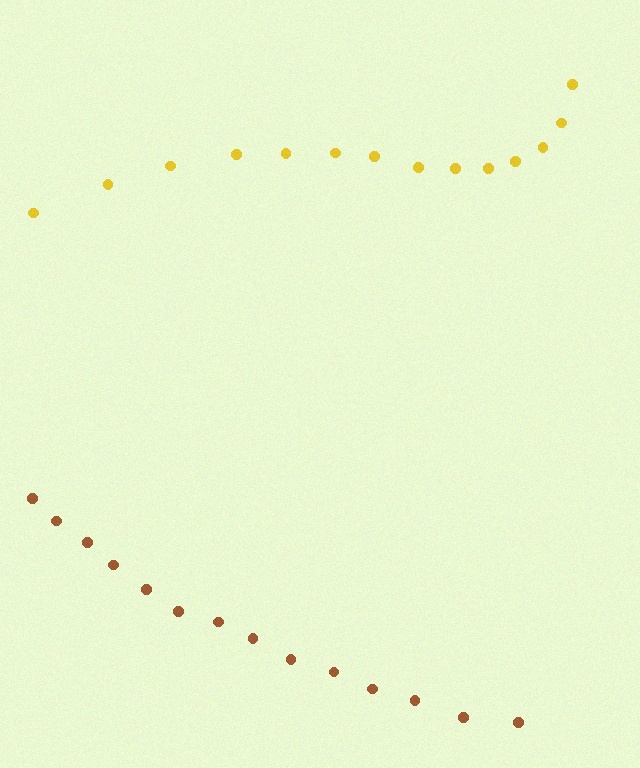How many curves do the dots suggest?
There are 2 distinct paths.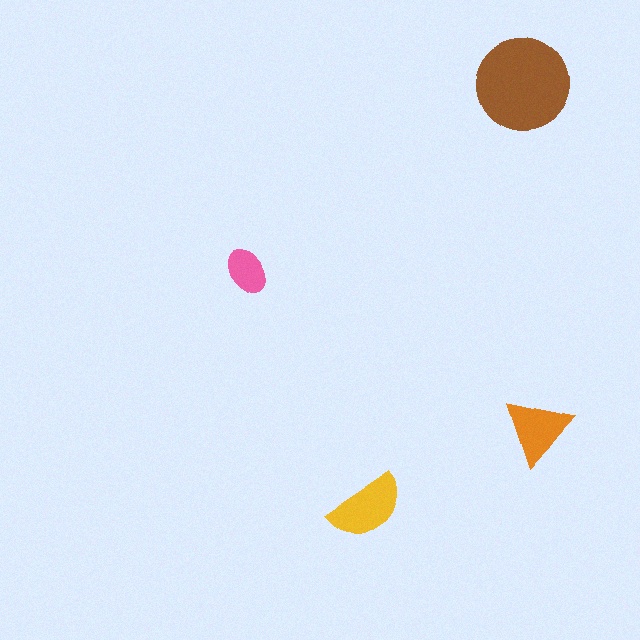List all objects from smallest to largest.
The pink ellipse, the orange triangle, the yellow semicircle, the brown circle.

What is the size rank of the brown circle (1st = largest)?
1st.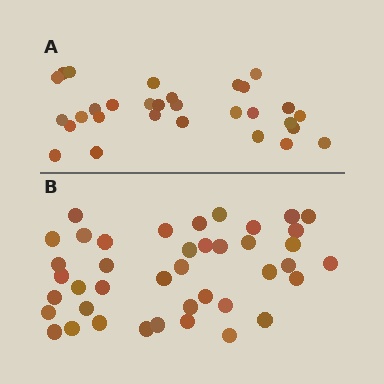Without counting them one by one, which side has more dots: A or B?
Region B (the bottom region) has more dots.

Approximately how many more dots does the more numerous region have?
Region B has roughly 12 or so more dots than region A.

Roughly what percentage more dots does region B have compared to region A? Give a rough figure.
About 35% more.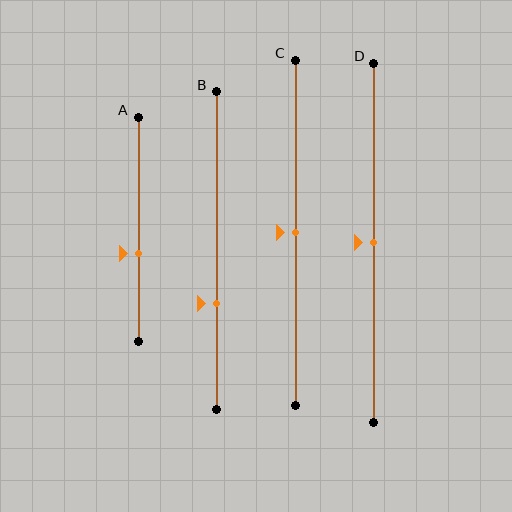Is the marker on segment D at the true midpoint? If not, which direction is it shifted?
Yes, the marker on segment D is at the true midpoint.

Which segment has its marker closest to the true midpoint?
Segment C has its marker closest to the true midpoint.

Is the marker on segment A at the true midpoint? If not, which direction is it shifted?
No, the marker on segment A is shifted downward by about 11% of the segment length.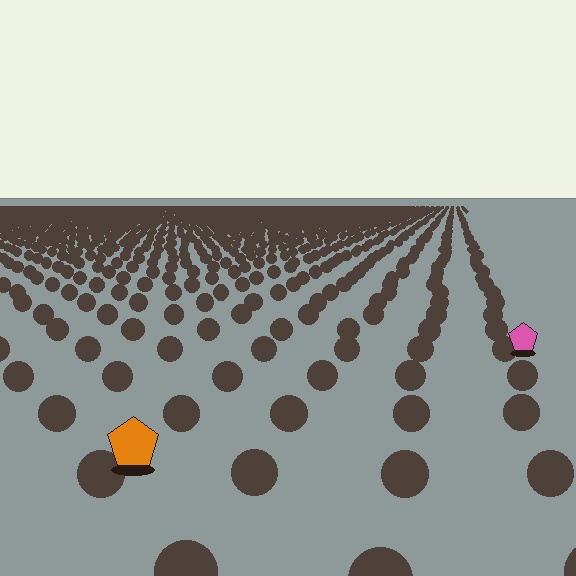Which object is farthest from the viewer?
The pink pentagon is farthest from the viewer. It appears smaller and the ground texture around it is denser.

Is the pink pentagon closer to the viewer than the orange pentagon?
No. The orange pentagon is closer — you can tell from the texture gradient: the ground texture is coarser near it.